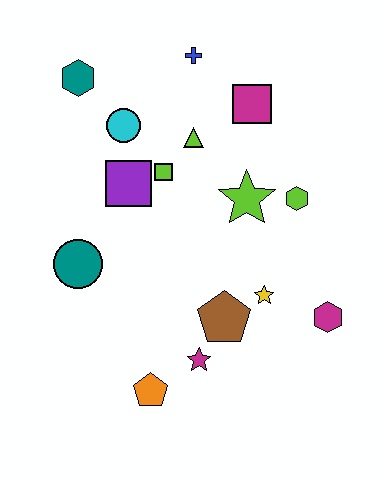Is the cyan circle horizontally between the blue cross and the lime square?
No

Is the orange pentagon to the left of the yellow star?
Yes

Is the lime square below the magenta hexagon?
No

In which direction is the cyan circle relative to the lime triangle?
The cyan circle is to the left of the lime triangle.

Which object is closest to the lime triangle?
The lime square is closest to the lime triangle.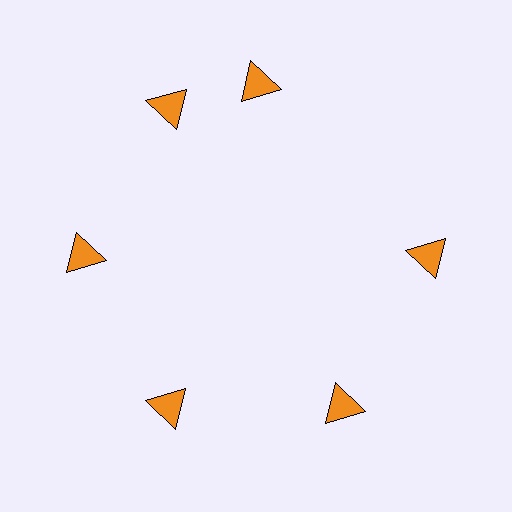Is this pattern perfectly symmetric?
No. The 6 orange triangles are arranged in a ring, but one element near the 1 o'clock position is rotated out of alignment along the ring, breaking the 6-fold rotational symmetry.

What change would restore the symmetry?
The symmetry would be restored by rotating it back into even spacing with its neighbors so that all 6 triangles sit at equal angles and equal distance from the center.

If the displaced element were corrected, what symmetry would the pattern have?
It would have 6-fold rotational symmetry — the pattern would map onto itself every 60 degrees.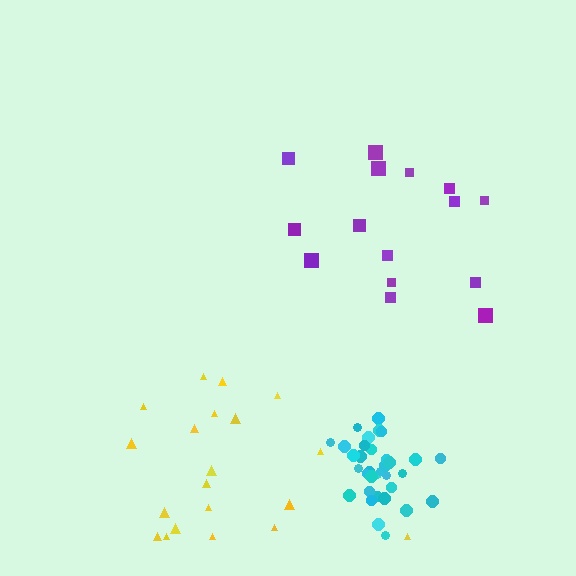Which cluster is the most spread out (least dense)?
Yellow.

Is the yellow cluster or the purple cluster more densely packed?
Purple.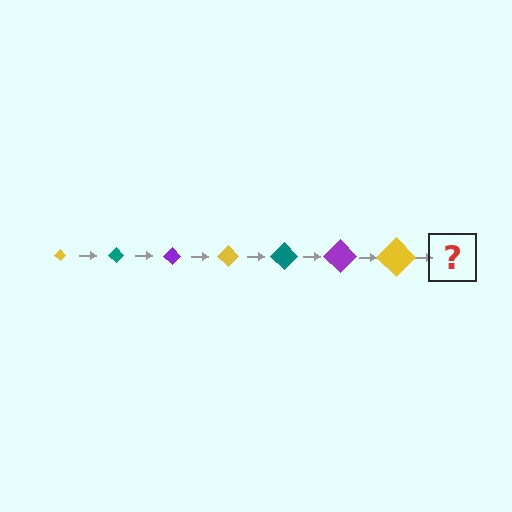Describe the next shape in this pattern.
It should be a teal diamond, larger than the previous one.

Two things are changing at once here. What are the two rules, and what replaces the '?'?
The two rules are that the diamond grows larger each step and the color cycles through yellow, teal, and purple. The '?' should be a teal diamond, larger than the previous one.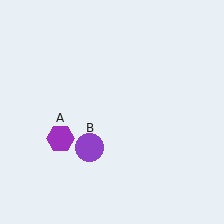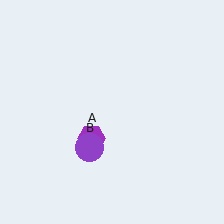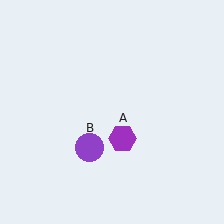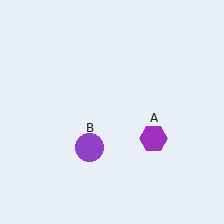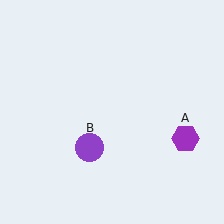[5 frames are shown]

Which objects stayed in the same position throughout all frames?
Purple circle (object B) remained stationary.